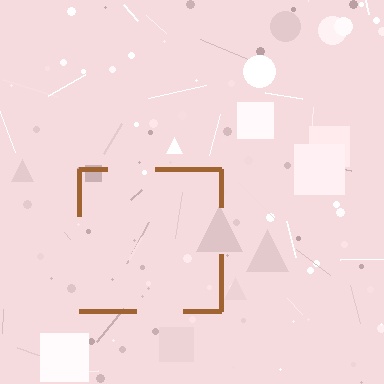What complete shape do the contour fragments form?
The contour fragments form a square.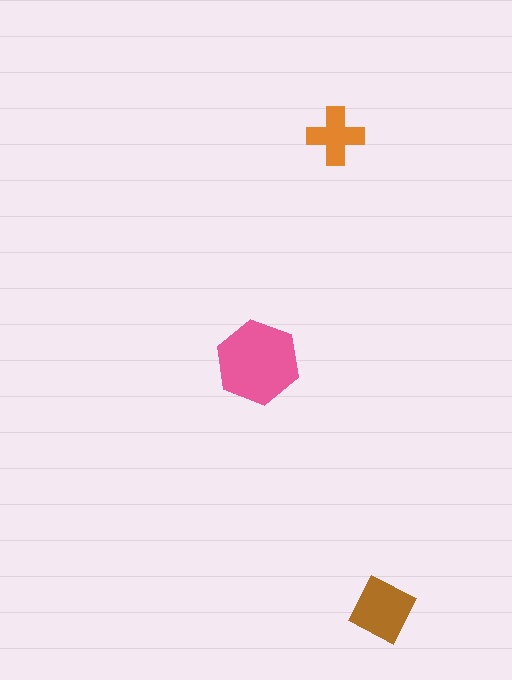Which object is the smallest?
The orange cross.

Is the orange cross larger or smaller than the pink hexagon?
Smaller.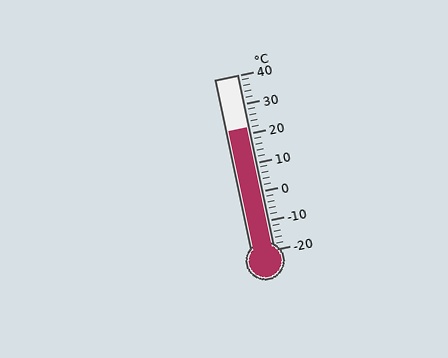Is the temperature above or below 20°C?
The temperature is above 20°C.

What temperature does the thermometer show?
The thermometer shows approximately 22°C.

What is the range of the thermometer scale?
The thermometer scale ranges from -20°C to 40°C.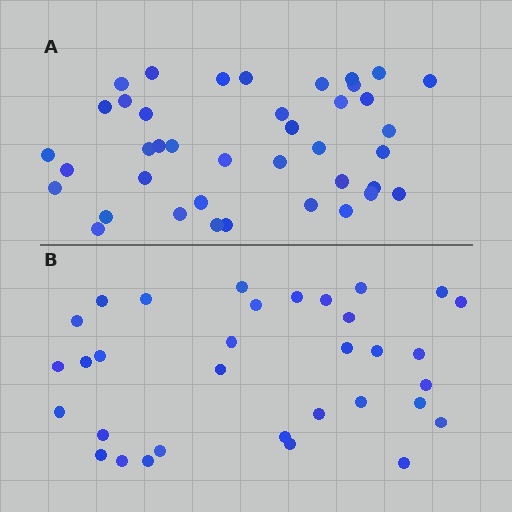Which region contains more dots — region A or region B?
Region A (the top region) has more dots.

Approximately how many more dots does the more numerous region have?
Region A has roughly 8 or so more dots than region B.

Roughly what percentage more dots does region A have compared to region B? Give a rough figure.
About 20% more.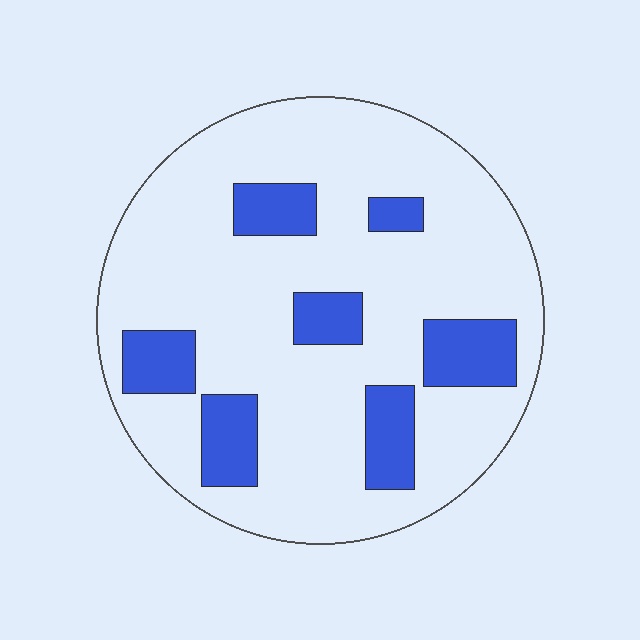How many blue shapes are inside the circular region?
7.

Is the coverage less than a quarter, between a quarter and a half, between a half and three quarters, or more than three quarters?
Less than a quarter.